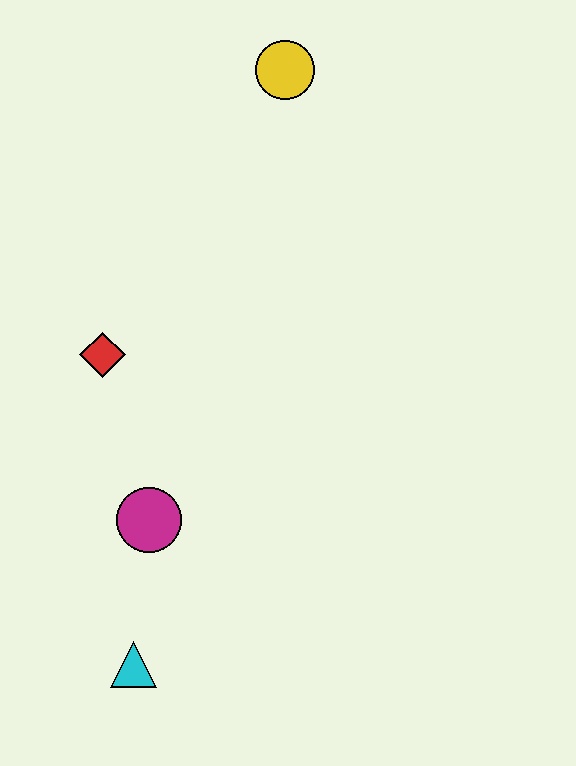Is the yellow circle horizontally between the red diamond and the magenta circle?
No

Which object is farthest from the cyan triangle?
The yellow circle is farthest from the cyan triangle.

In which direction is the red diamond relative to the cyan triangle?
The red diamond is above the cyan triangle.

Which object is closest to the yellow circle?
The red diamond is closest to the yellow circle.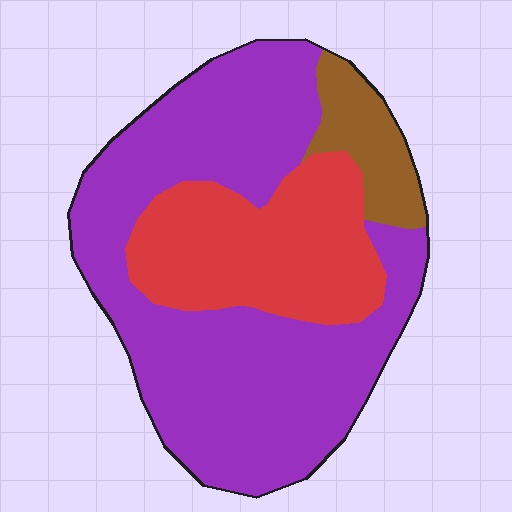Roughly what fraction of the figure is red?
Red takes up about one quarter (1/4) of the figure.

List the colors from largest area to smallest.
From largest to smallest: purple, red, brown.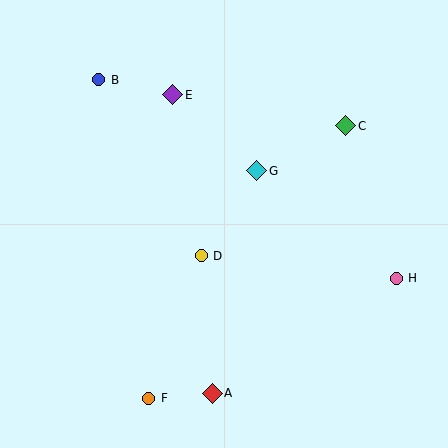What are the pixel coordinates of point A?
Point A is at (212, 393).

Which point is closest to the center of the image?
Point D at (201, 256) is closest to the center.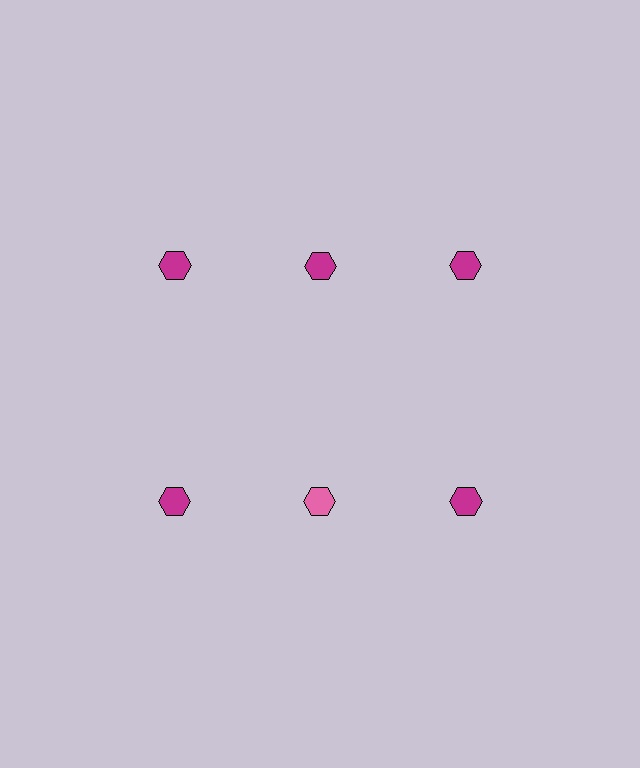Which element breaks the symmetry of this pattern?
The pink hexagon in the second row, second from left column breaks the symmetry. All other shapes are magenta hexagons.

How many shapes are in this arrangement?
There are 6 shapes arranged in a grid pattern.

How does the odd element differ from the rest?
It has a different color: pink instead of magenta.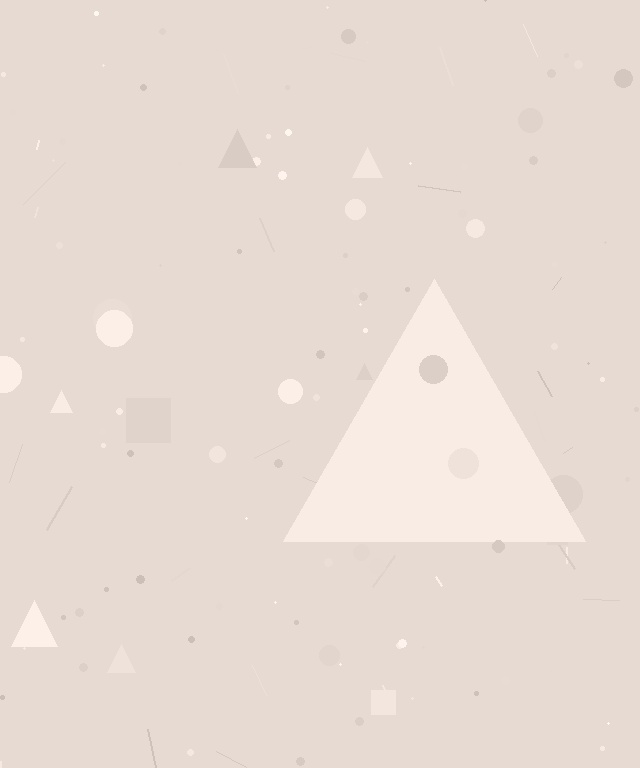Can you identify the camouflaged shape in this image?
The camouflaged shape is a triangle.